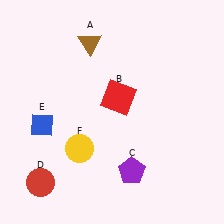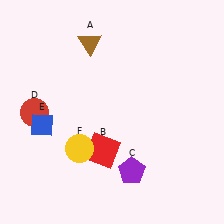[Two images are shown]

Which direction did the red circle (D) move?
The red circle (D) moved up.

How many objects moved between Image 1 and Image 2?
2 objects moved between the two images.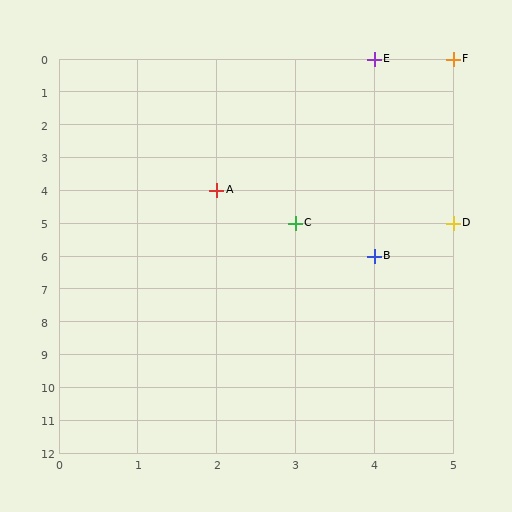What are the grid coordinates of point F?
Point F is at grid coordinates (5, 0).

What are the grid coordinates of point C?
Point C is at grid coordinates (3, 5).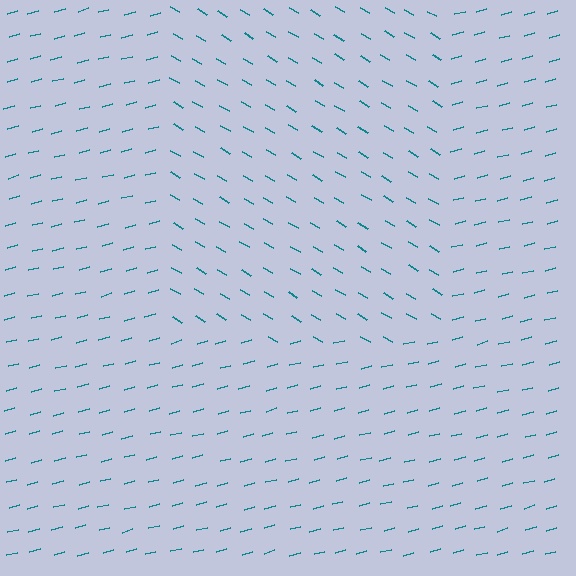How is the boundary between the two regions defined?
The boundary is defined purely by a change in line orientation (approximately 45 degrees difference). All lines are the same color and thickness.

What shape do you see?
I see a rectangle.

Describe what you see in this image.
The image is filled with small teal line segments. A rectangle region in the image has lines oriented differently from the surrounding lines, creating a visible texture boundary.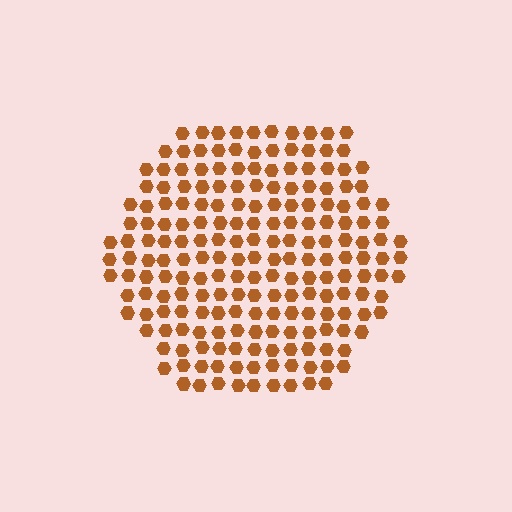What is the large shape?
The large shape is a hexagon.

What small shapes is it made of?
It is made of small hexagons.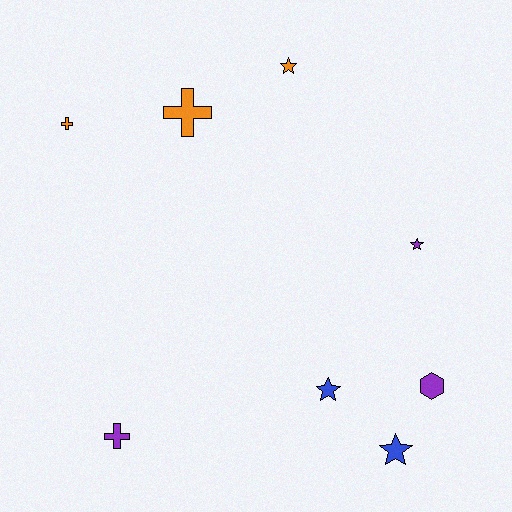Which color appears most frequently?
Orange, with 3 objects.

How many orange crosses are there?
There are 2 orange crosses.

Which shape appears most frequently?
Star, with 4 objects.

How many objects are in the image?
There are 8 objects.